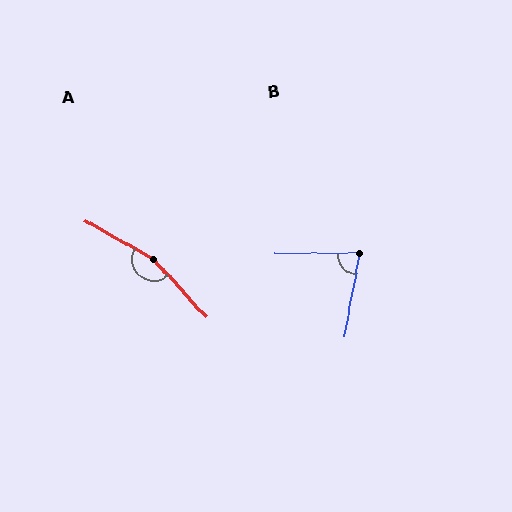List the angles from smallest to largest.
B (79°), A (162°).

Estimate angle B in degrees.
Approximately 79 degrees.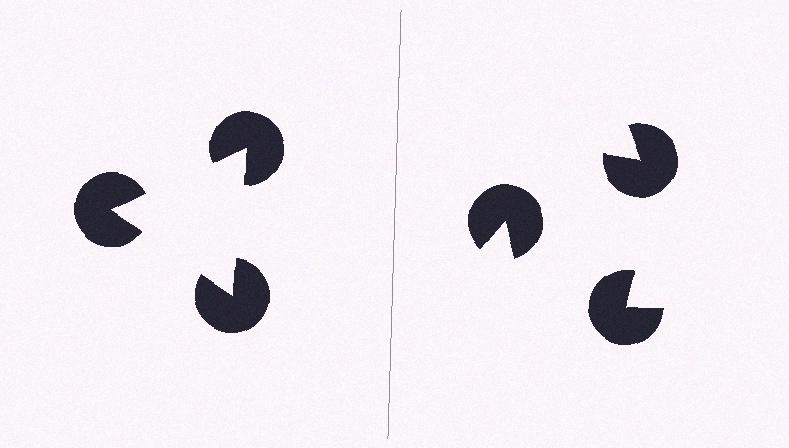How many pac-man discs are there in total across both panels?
6 — 3 on each side.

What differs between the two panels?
The pac-man discs are positioned identically on both sides; only the wedge orientations differ. On the left they align to a triangle; on the right they are misaligned.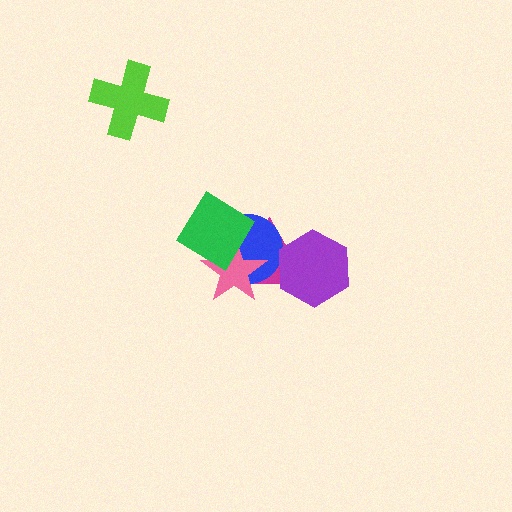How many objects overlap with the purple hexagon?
1 object overlaps with the purple hexagon.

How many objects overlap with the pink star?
3 objects overlap with the pink star.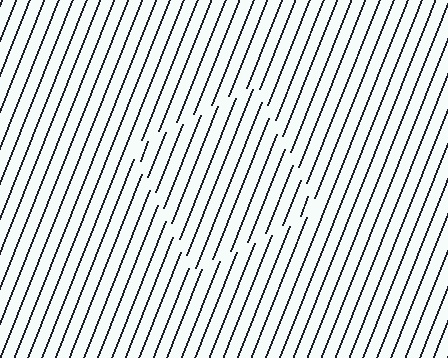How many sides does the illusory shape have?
4 sides — the line-ends trace a square.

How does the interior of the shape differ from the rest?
The interior of the shape contains the same grating, shifted by half a period — the contour is defined by the phase discontinuity where line-ends from the inner and outer gratings abut.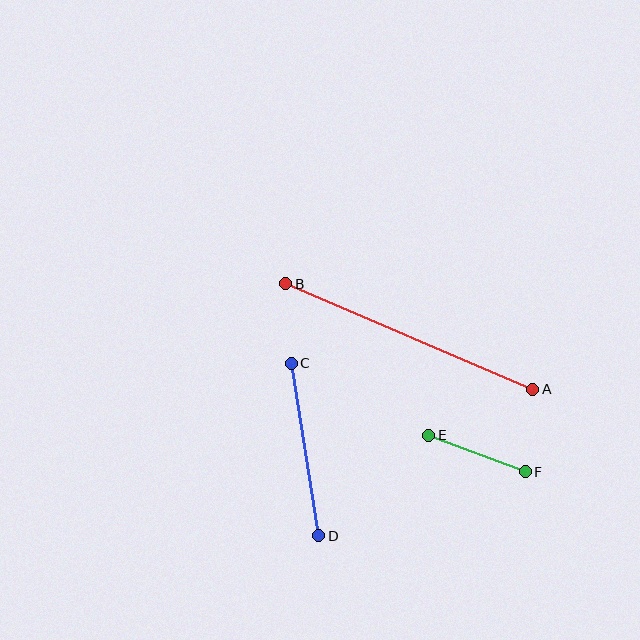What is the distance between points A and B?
The distance is approximately 269 pixels.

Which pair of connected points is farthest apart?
Points A and B are farthest apart.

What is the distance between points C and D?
The distance is approximately 174 pixels.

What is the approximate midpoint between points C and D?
The midpoint is at approximately (305, 449) pixels.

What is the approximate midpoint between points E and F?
The midpoint is at approximately (477, 454) pixels.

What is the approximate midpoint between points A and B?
The midpoint is at approximately (409, 336) pixels.